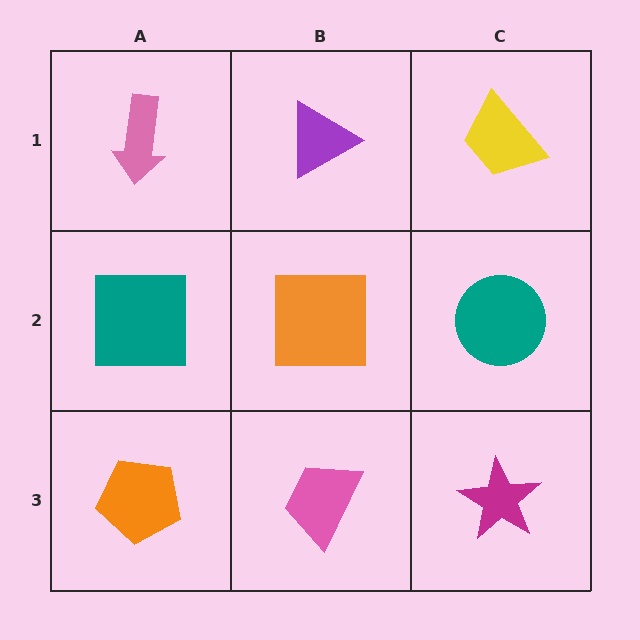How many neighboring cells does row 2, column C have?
3.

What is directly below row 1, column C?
A teal circle.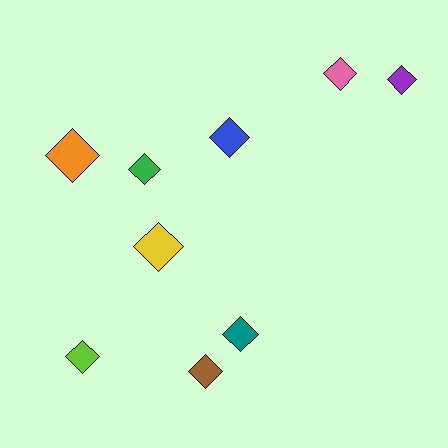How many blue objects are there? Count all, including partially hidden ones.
There is 1 blue object.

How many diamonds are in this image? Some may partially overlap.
There are 9 diamonds.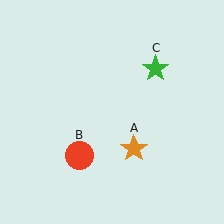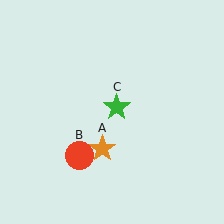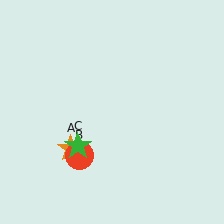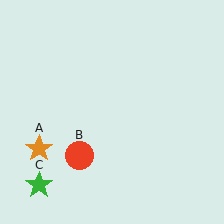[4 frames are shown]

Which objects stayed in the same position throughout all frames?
Red circle (object B) remained stationary.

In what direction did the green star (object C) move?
The green star (object C) moved down and to the left.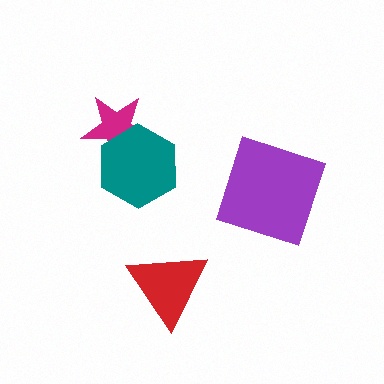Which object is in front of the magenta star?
The teal hexagon is in front of the magenta star.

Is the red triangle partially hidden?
No, no other shape covers it.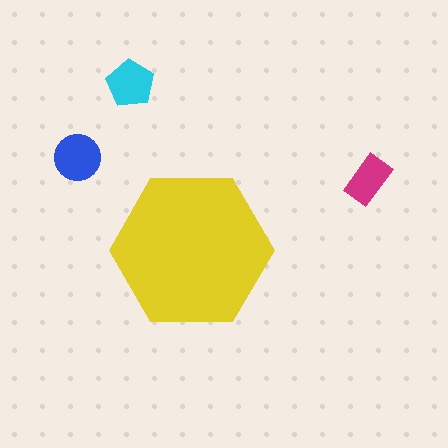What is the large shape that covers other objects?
A yellow hexagon.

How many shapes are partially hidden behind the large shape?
0 shapes are partially hidden.